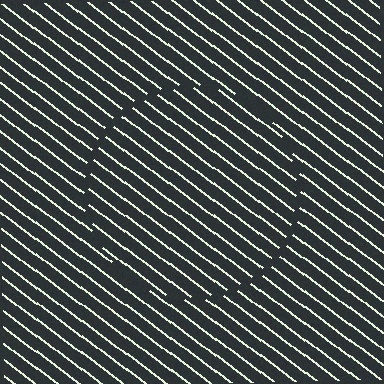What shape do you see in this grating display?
An illusory circle. The interior of the shape contains the same grating, shifted by half a period — the contour is defined by the phase discontinuity where line-ends from the inner and outer gratings abut.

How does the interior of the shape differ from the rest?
The interior of the shape contains the same grating, shifted by half a period — the contour is defined by the phase discontinuity where line-ends from the inner and outer gratings abut.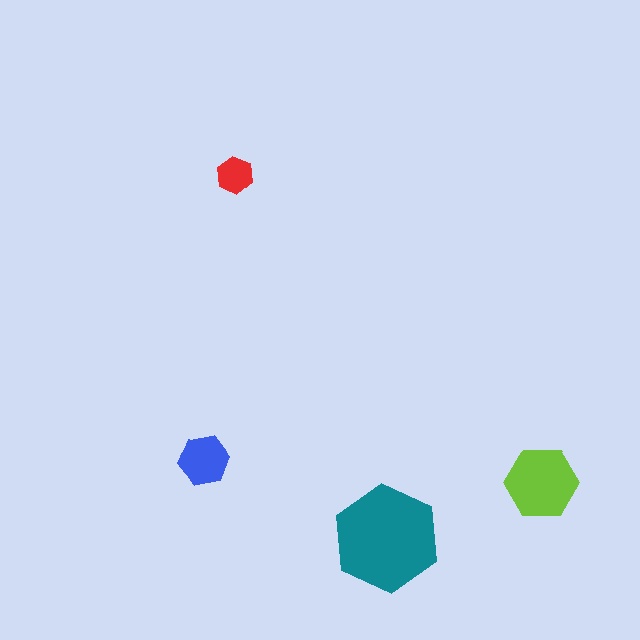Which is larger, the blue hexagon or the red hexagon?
The blue one.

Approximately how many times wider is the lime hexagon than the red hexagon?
About 2 times wider.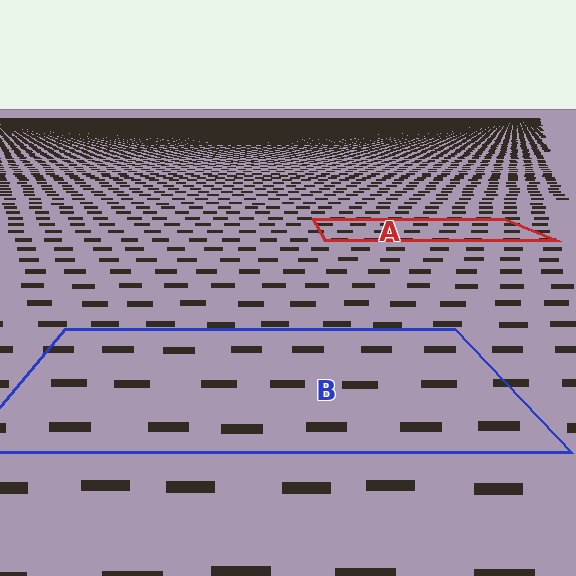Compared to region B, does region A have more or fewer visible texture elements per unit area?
Region A has more texture elements per unit area — they are packed more densely because it is farther away.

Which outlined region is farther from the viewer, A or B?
Region A is farther from the viewer — the texture elements inside it appear smaller and more densely packed.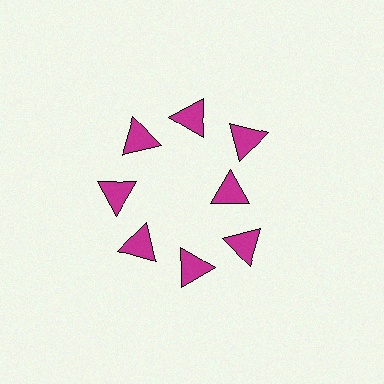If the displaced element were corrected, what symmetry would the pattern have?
It would have 8-fold rotational symmetry — the pattern would map onto itself every 45 degrees.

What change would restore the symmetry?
The symmetry would be restored by moving it outward, back onto the ring so that all 8 triangles sit at equal angles and equal distance from the center.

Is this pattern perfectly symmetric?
No. The 8 magenta triangles are arranged in a ring, but one element near the 3 o'clock position is pulled inward toward the center, breaking the 8-fold rotational symmetry.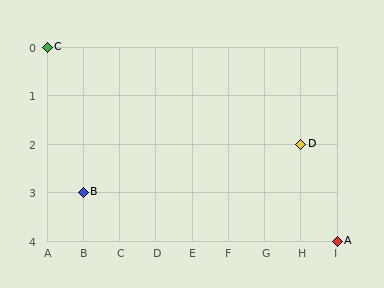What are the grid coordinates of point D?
Point D is at grid coordinates (H, 2).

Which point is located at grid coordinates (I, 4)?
Point A is at (I, 4).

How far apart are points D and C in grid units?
Points D and C are 7 columns and 2 rows apart (about 7.3 grid units diagonally).